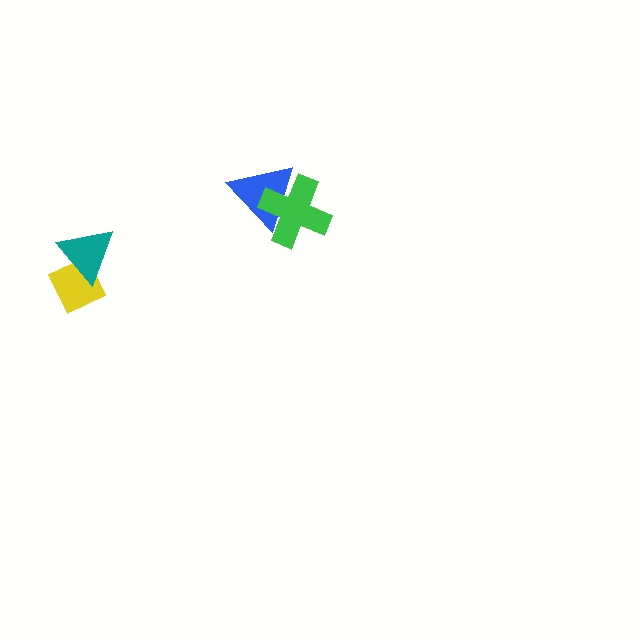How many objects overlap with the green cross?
1 object overlaps with the green cross.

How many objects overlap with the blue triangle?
1 object overlaps with the blue triangle.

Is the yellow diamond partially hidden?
Yes, it is partially covered by another shape.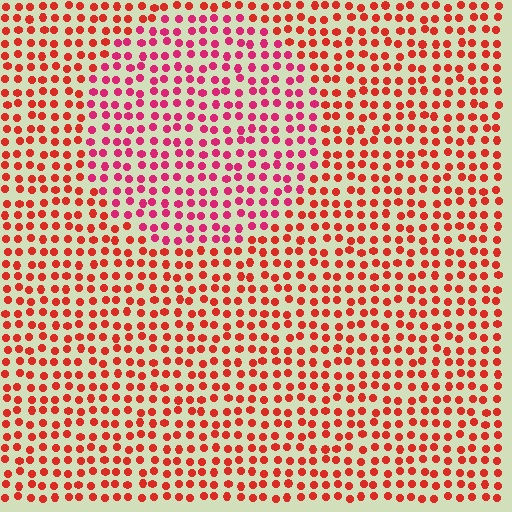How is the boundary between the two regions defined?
The boundary is defined purely by a slight shift in hue (about 29 degrees). Spacing, size, and orientation are identical on both sides.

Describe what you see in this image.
The image is filled with small red elements in a uniform arrangement. A circle-shaped region is visible where the elements are tinted to a slightly different hue, forming a subtle color boundary.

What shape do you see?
I see a circle.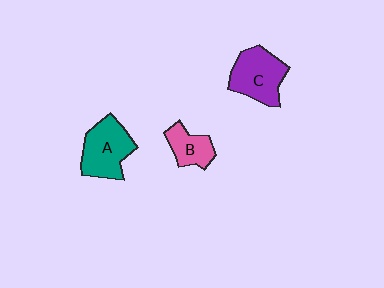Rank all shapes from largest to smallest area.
From largest to smallest: A (teal), C (purple), B (pink).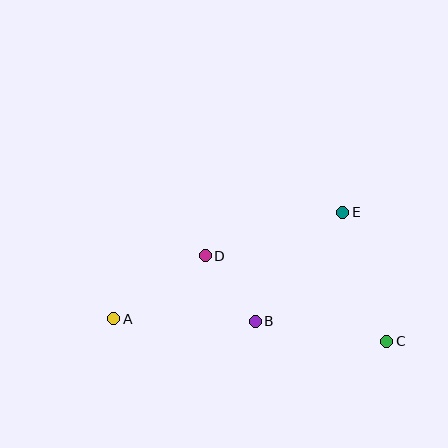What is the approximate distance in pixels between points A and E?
The distance between A and E is approximately 253 pixels.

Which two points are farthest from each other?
Points A and C are farthest from each other.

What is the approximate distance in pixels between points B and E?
The distance between B and E is approximately 140 pixels.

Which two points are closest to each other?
Points B and D are closest to each other.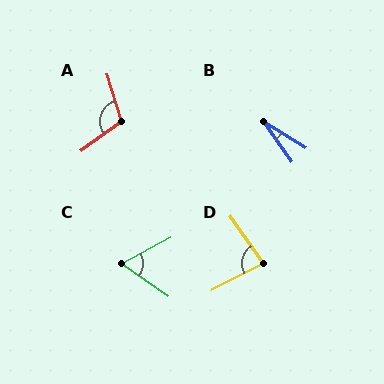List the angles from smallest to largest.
B (23°), C (63°), D (82°), A (108°).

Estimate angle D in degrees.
Approximately 82 degrees.